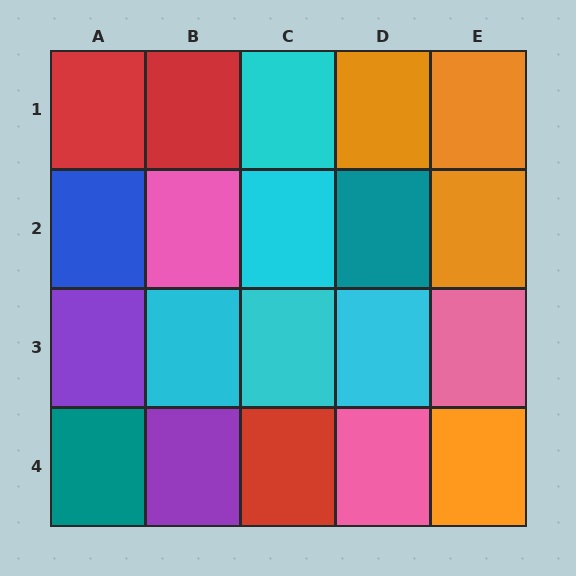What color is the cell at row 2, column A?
Blue.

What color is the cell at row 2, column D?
Teal.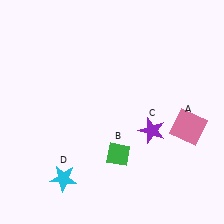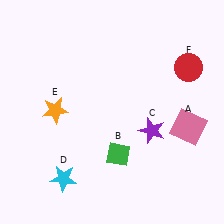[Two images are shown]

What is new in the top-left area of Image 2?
An orange star (E) was added in the top-left area of Image 2.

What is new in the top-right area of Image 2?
A red circle (F) was added in the top-right area of Image 2.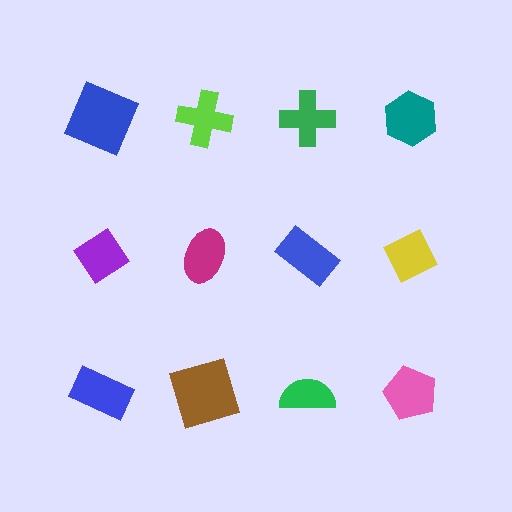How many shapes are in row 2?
4 shapes.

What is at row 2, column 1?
A purple diamond.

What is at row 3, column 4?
A pink pentagon.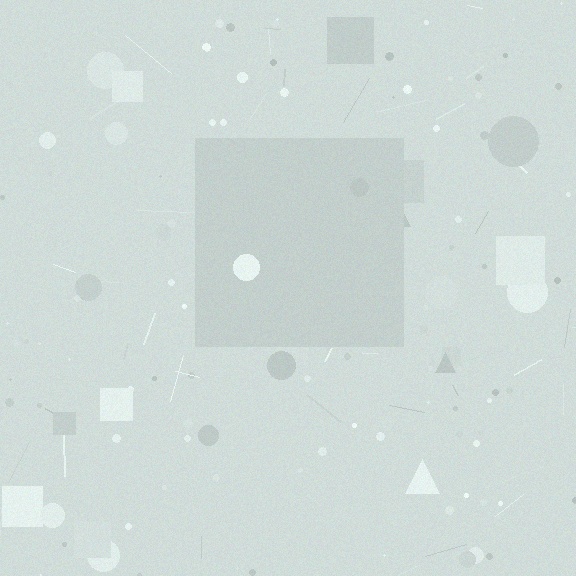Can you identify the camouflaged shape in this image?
The camouflaged shape is a square.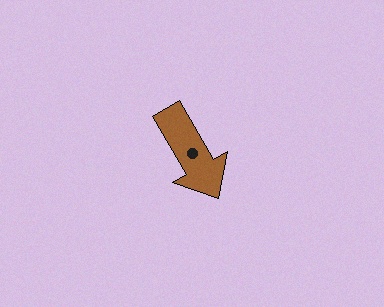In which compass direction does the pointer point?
Southeast.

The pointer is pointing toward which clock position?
Roughly 5 o'clock.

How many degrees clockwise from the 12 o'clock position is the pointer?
Approximately 150 degrees.